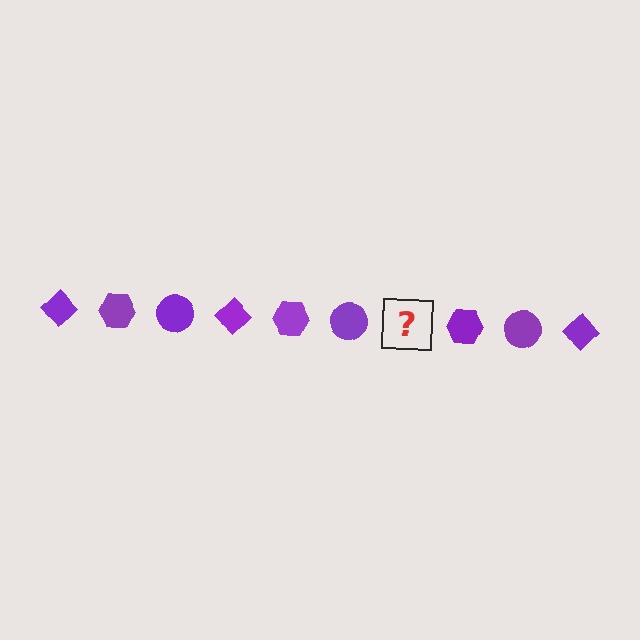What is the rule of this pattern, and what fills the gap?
The rule is that the pattern cycles through diamond, hexagon, circle shapes in purple. The gap should be filled with a purple diamond.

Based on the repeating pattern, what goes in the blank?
The blank should be a purple diamond.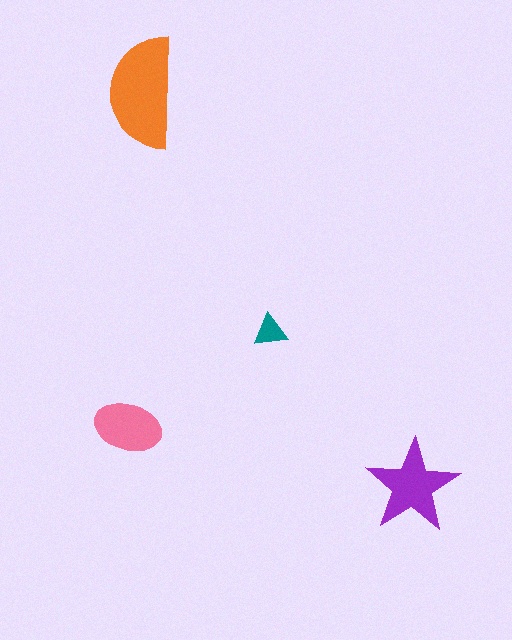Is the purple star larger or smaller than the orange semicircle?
Smaller.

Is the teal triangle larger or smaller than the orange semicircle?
Smaller.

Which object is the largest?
The orange semicircle.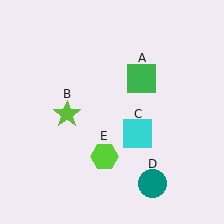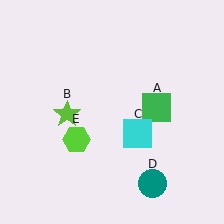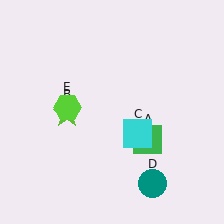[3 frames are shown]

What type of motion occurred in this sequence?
The green square (object A), lime hexagon (object E) rotated clockwise around the center of the scene.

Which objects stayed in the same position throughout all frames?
Lime star (object B) and cyan square (object C) and teal circle (object D) remained stationary.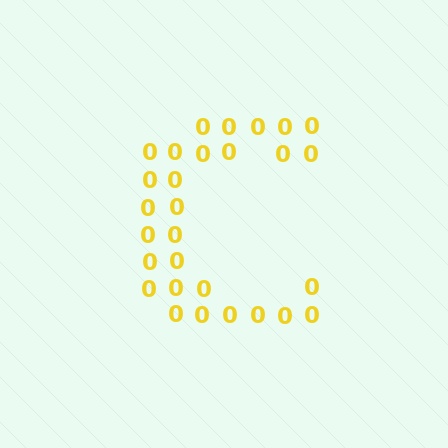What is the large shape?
The large shape is the letter C.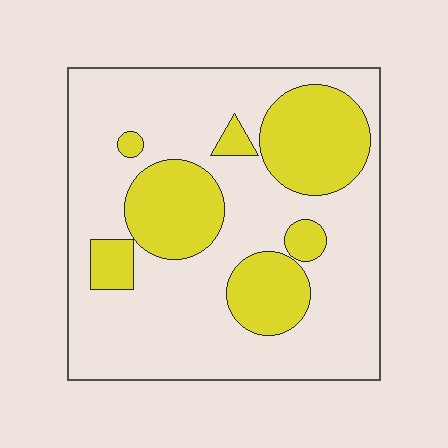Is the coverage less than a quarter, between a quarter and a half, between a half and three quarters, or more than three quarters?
Between a quarter and a half.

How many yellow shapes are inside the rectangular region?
7.